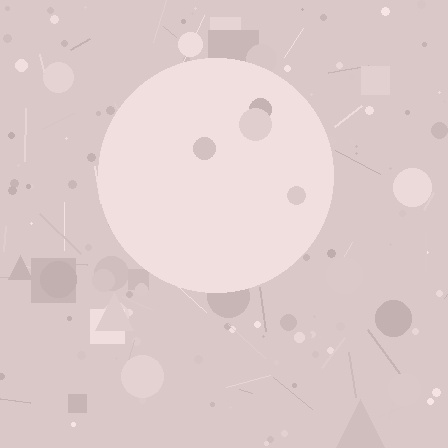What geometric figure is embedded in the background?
A circle is embedded in the background.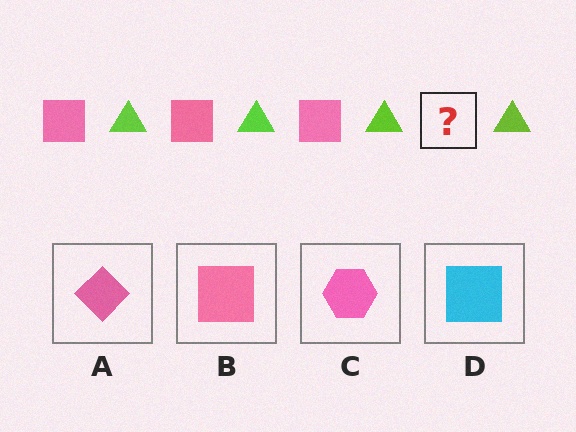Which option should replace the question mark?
Option B.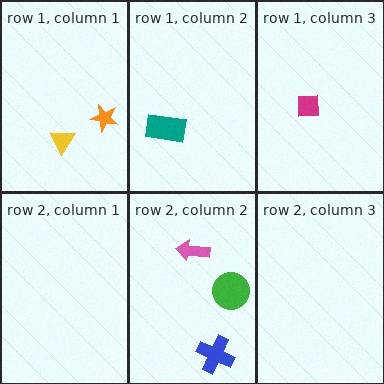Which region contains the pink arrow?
The row 2, column 2 region.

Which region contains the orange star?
The row 1, column 1 region.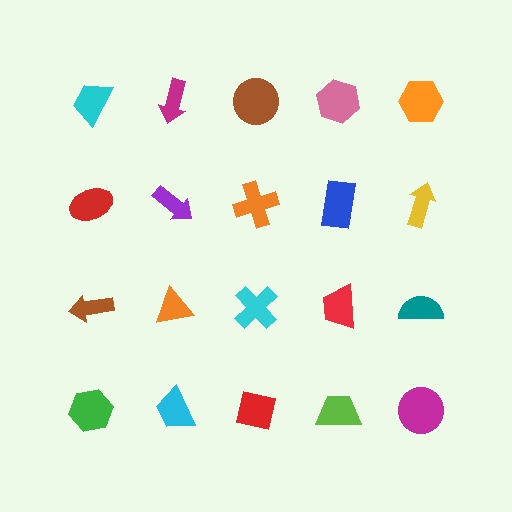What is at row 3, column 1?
A brown arrow.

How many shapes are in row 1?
5 shapes.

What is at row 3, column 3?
A cyan cross.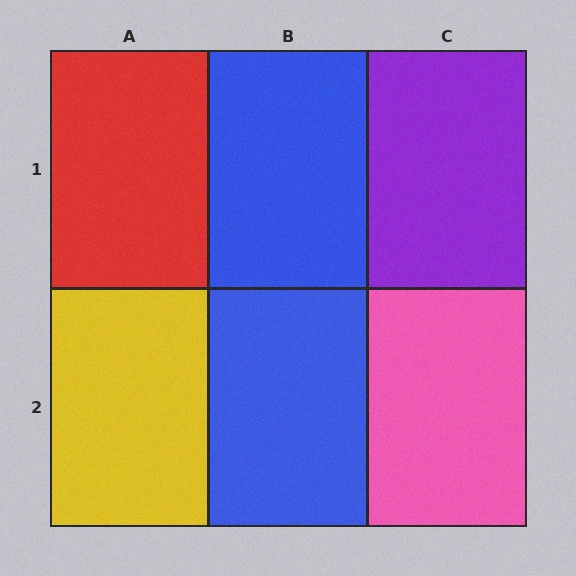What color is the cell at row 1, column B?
Blue.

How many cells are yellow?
1 cell is yellow.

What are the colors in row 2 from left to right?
Yellow, blue, pink.